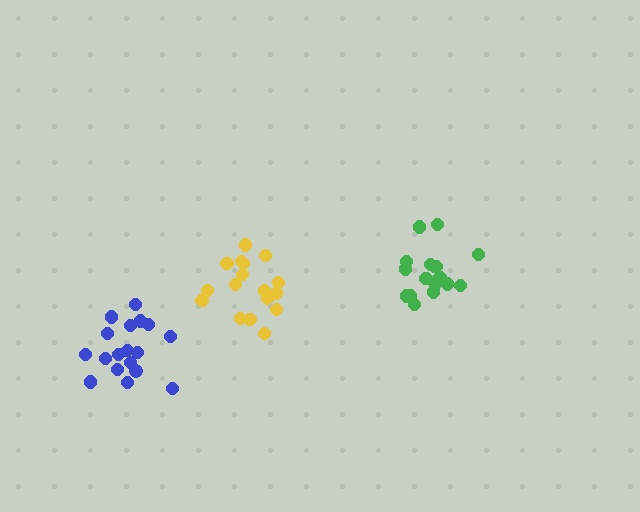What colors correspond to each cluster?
The clusters are colored: green, blue, yellow.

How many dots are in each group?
Group 1: 17 dots, Group 2: 18 dots, Group 3: 17 dots (52 total).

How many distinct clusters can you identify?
There are 3 distinct clusters.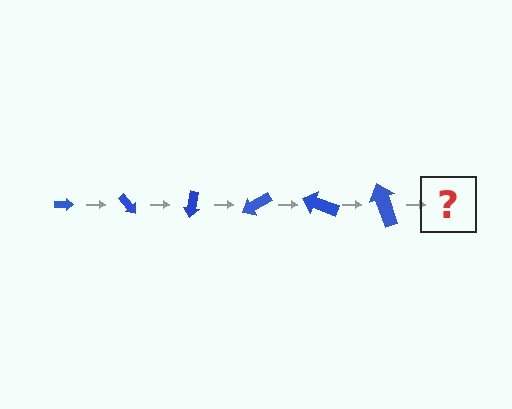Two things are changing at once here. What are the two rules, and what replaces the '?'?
The two rules are that the arrow grows larger each step and it rotates 50 degrees each step. The '?' should be an arrow, larger than the previous one and rotated 300 degrees from the start.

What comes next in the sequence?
The next element should be an arrow, larger than the previous one and rotated 300 degrees from the start.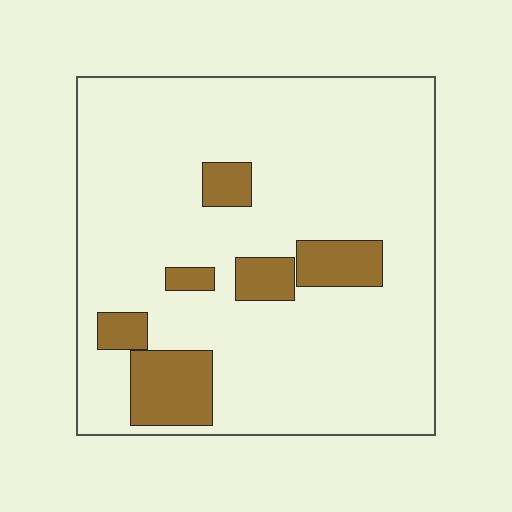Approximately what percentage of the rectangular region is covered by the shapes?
Approximately 15%.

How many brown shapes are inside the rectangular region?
6.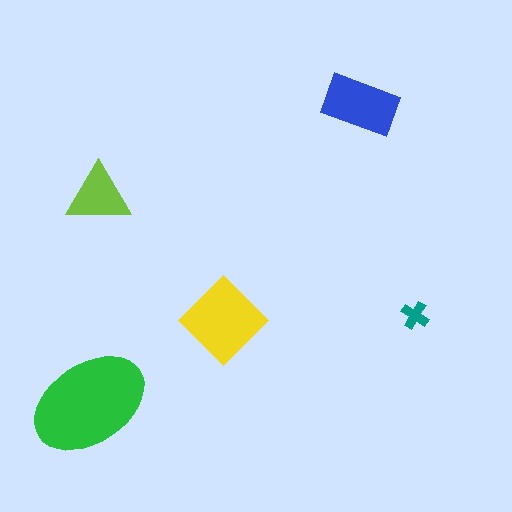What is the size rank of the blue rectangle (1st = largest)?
3rd.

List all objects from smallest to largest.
The teal cross, the lime triangle, the blue rectangle, the yellow diamond, the green ellipse.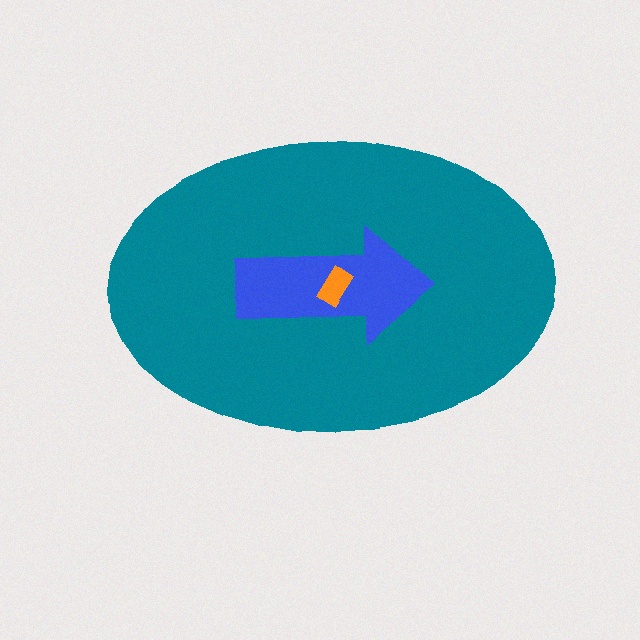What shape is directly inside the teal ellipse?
The blue arrow.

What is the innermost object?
The orange rectangle.